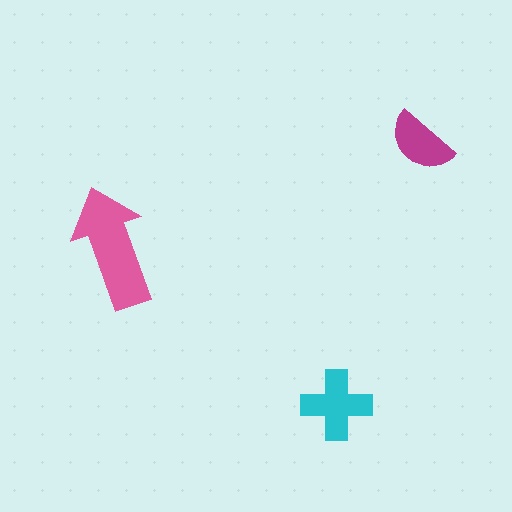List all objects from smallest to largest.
The magenta semicircle, the cyan cross, the pink arrow.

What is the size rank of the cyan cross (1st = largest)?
2nd.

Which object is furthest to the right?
The magenta semicircle is rightmost.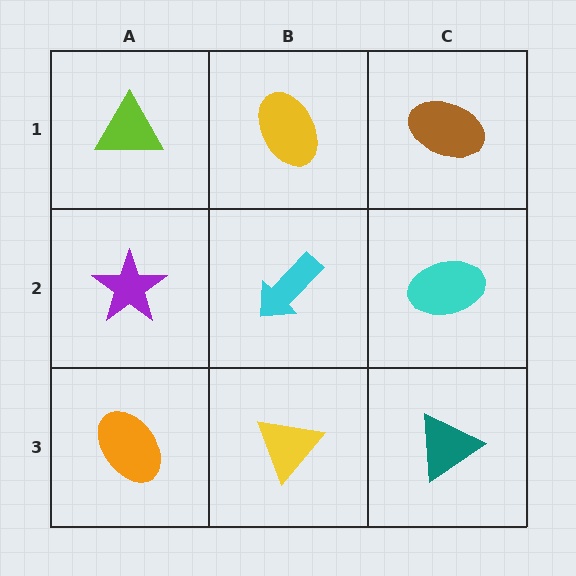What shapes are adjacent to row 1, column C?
A cyan ellipse (row 2, column C), a yellow ellipse (row 1, column B).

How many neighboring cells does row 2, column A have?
3.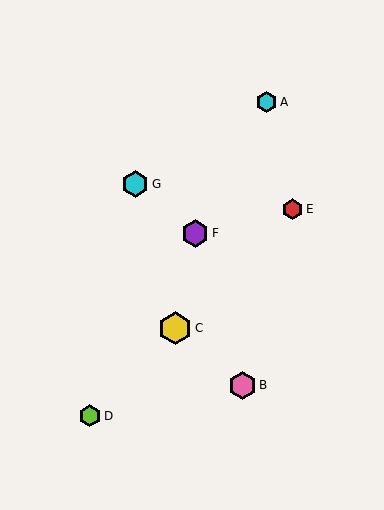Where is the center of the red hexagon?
The center of the red hexagon is at (293, 209).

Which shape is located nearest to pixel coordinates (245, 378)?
The pink hexagon (labeled B) at (243, 385) is nearest to that location.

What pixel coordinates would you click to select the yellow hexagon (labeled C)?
Click at (175, 328) to select the yellow hexagon C.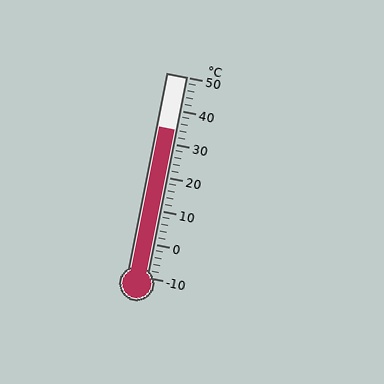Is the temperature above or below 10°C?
The temperature is above 10°C.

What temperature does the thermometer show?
The thermometer shows approximately 34°C.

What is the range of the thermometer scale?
The thermometer scale ranges from -10°C to 50°C.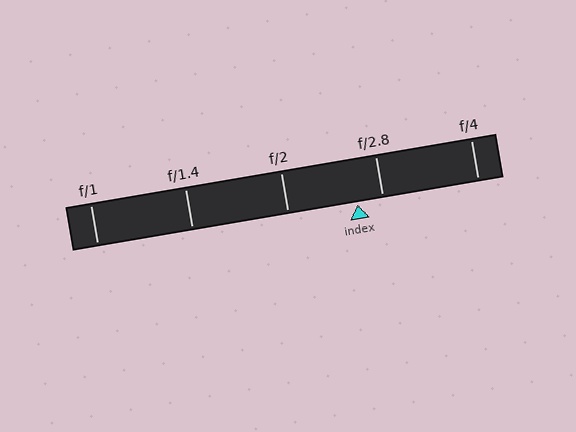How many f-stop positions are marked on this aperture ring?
There are 5 f-stop positions marked.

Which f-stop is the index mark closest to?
The index mark is closest to f/2.8.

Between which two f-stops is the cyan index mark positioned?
The index mark is between f/2 and f/2.8.